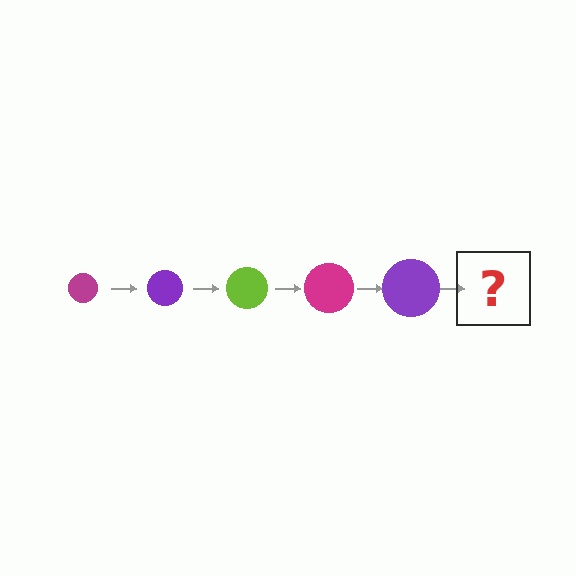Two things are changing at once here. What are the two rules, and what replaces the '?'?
The two rules are that the circle grows larger each step and the color cycles through magenta, purple, and lime. The '?' should be a lime circle, larger than the previous one.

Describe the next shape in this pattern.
It should be a lime circle, larger than the previous one.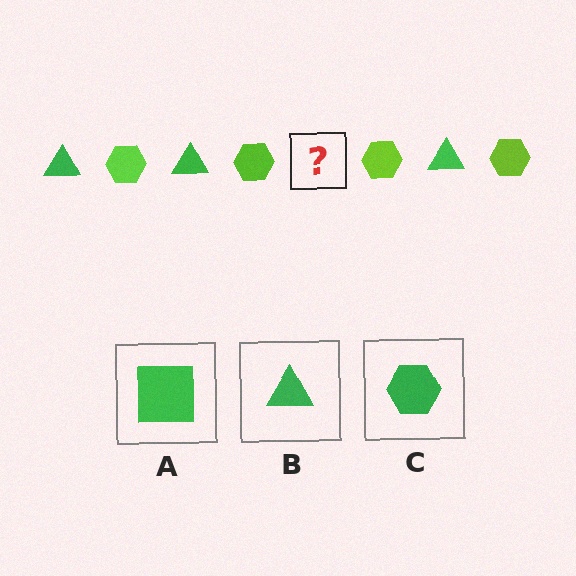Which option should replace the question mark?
Option B.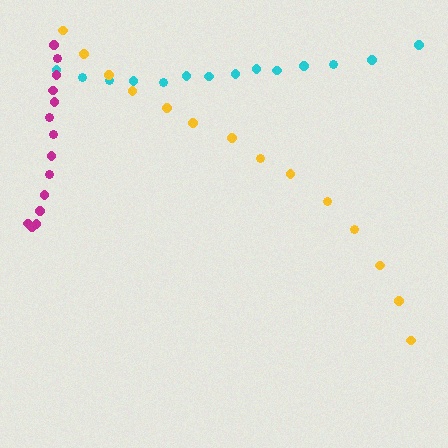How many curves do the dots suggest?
There are 3 distinct paths.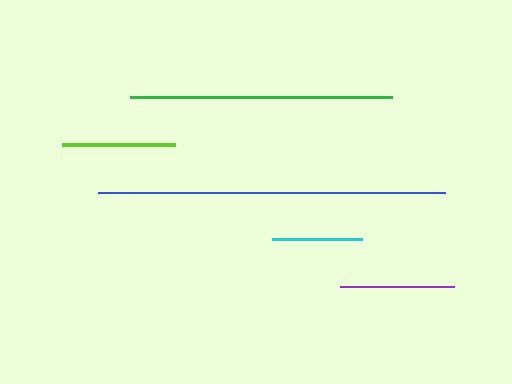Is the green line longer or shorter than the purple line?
The green line is longer than the purple line.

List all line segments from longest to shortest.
From longest to shortest: blue, green, purple, lime, cyan.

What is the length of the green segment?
The green segment is approximately 262 pixels long.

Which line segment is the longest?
The blue line is the longest at approximately 348 pixels.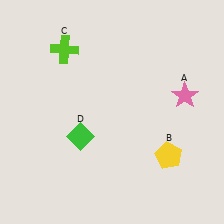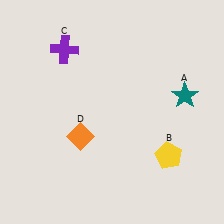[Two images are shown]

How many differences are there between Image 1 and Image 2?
There are 3 differences between the two images.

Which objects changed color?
A changed from pink to teal. C changed from lime to purple. D changed from green to orange.